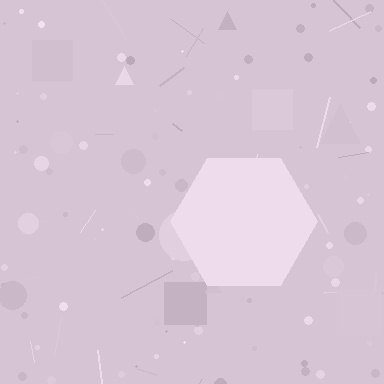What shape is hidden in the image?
A hexagon is hidden in the image.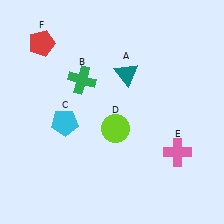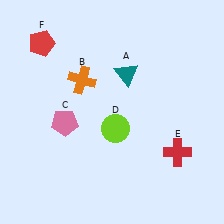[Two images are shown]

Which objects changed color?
B changed from green to orange. C changed from cyan to pink. E changed from pink to red.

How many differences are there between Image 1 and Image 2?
There are 3 differences between the two images.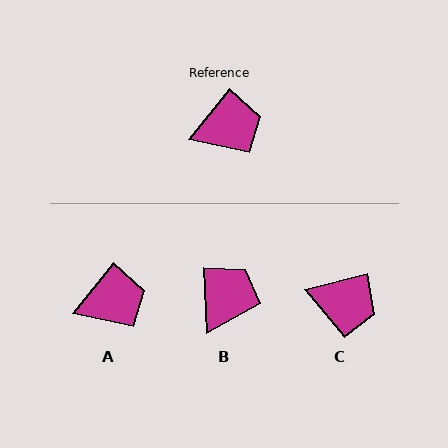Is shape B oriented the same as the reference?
No, it is off by about 41 degrees.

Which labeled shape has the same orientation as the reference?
A.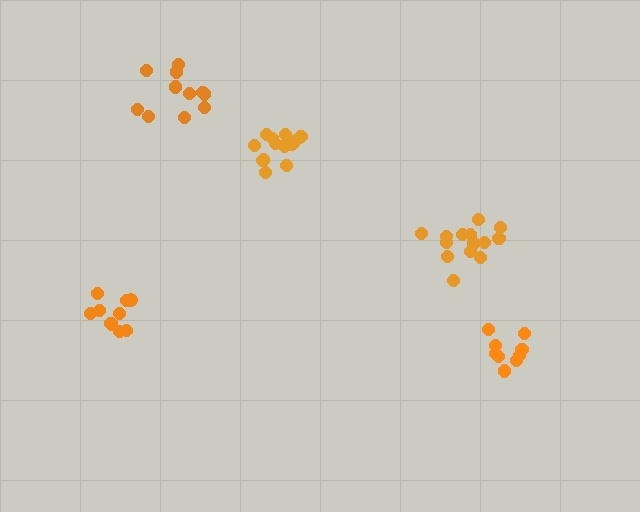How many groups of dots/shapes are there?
There are 5 groups.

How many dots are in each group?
Group 1: 14 dots, Group 2: 10 dots, Group 3: 11 dots, Group 4: 15 dots, Group 5: 9 dots (59 total).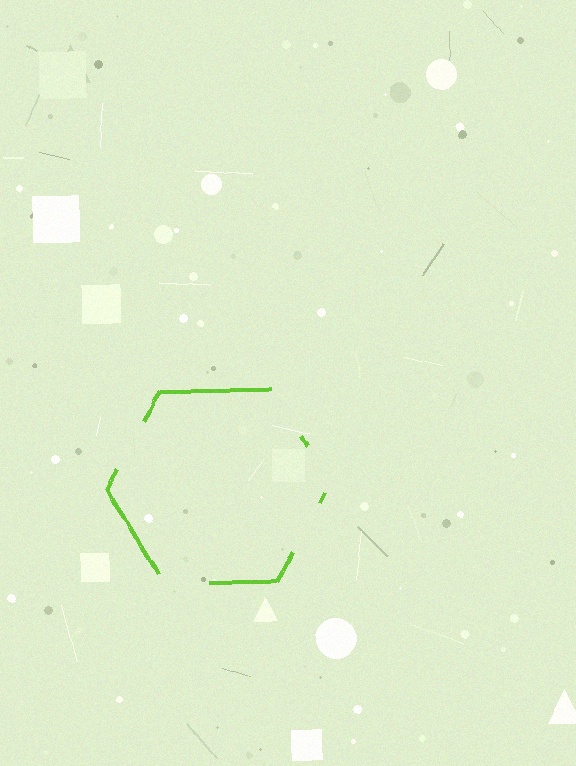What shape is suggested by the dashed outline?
The dashed outline suggests a hexagon.